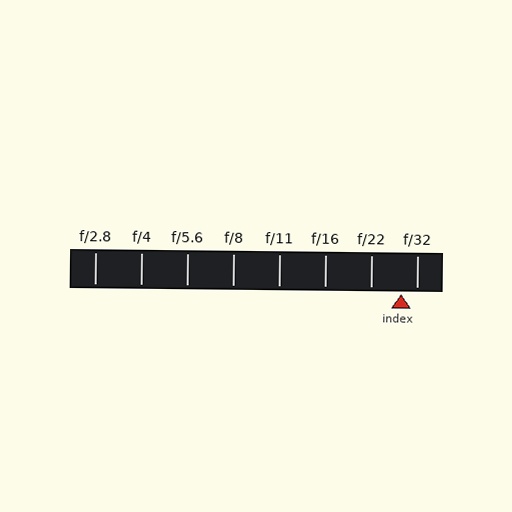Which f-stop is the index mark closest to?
The index mark is closest to f/32.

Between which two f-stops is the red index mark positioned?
The index mark is between f/22 and f/32.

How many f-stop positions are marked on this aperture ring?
There are 8 f-stop positions marked.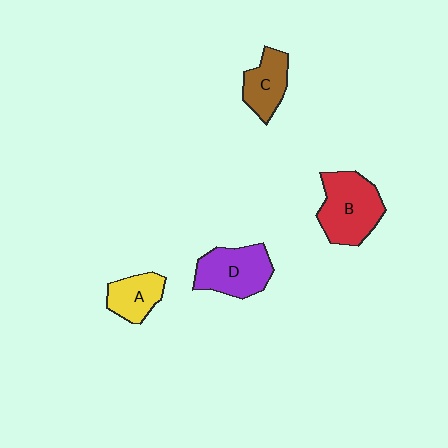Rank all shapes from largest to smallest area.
From largest to smallest: B (red), D (purple), C (brown), A (yellow).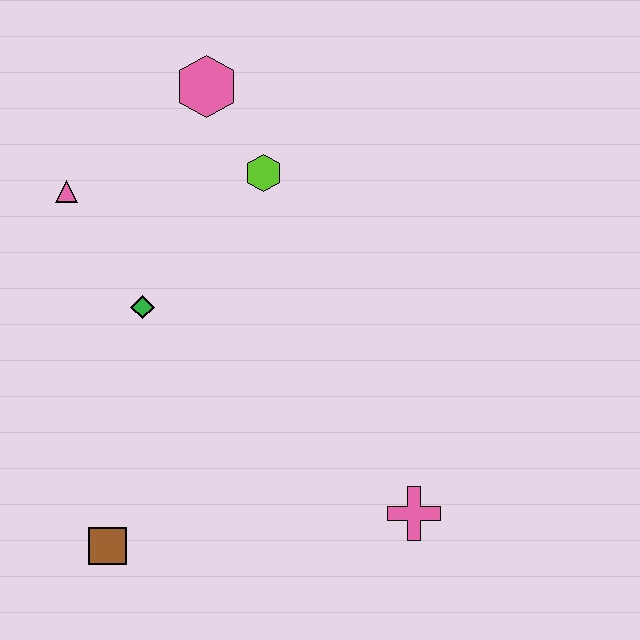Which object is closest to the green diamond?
The pink triangle is closest to the green diamond.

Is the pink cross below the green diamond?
Yes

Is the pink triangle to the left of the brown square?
Yes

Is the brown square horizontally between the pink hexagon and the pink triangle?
Yes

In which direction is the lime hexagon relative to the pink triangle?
The lime hexagon is to the right of the pink triangle.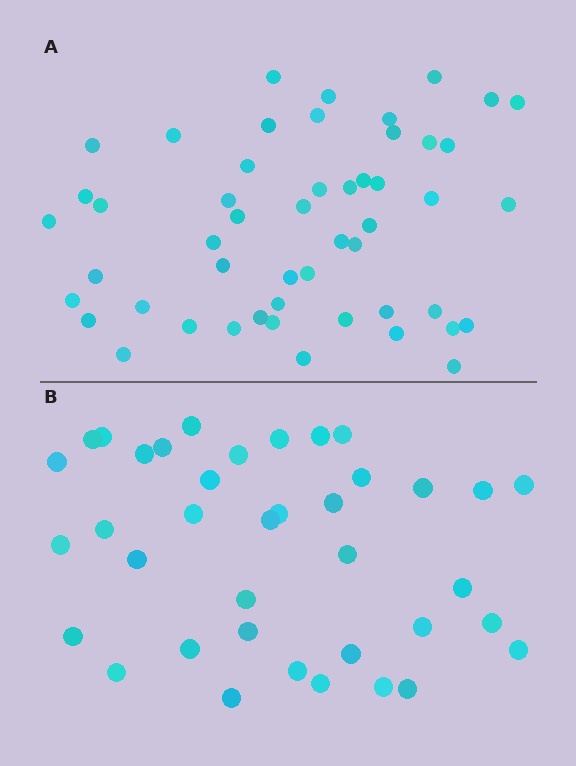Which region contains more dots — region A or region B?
Region A (the top region) has more dots.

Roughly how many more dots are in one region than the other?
Region A has approximately 15 more dots than region B.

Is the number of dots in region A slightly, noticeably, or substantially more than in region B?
Region A has noticeably more, but not dramatically so. The ratio is roughly 1.3 to 1.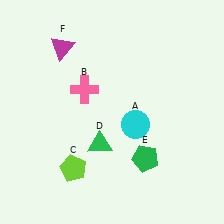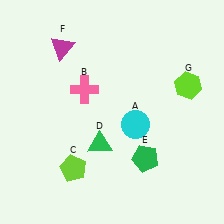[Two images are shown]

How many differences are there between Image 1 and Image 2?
There is 1 difference between the two images.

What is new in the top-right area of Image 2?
A lime hexagon (G) was added in the top-right area of Image 2.